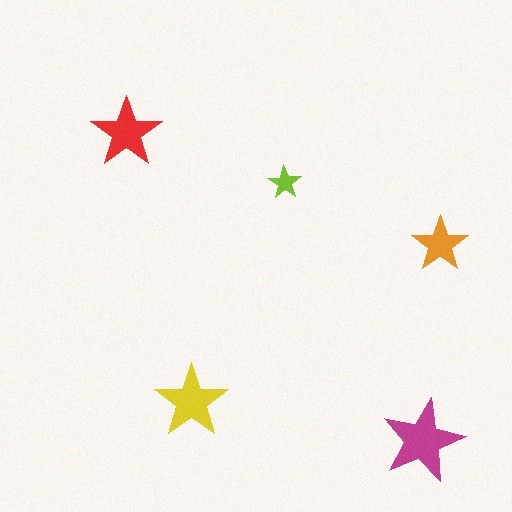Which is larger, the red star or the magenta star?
The magenta one.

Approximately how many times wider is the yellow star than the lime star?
About 2 times wider.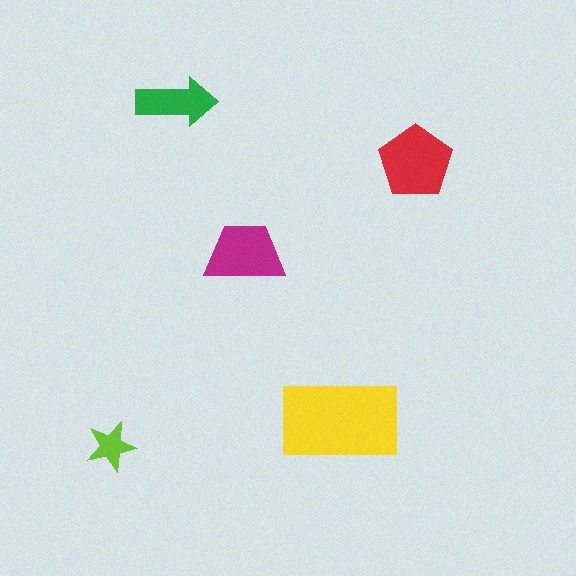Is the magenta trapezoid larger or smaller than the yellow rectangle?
Smaller.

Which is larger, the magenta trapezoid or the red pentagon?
The red pentagon.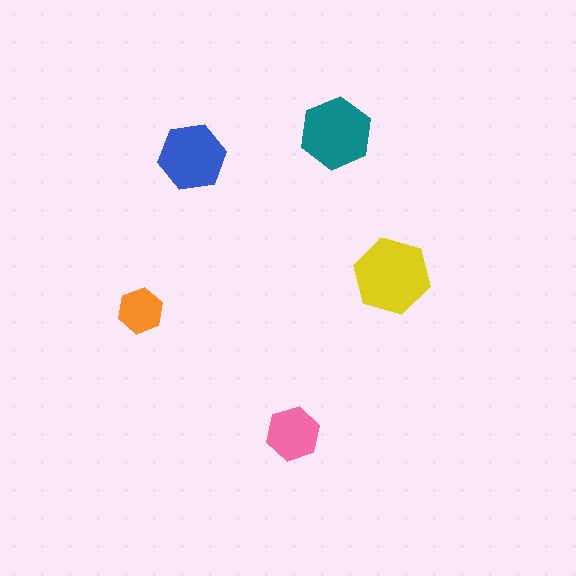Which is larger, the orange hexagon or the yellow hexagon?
The yellow one.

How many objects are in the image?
There are 5 objects in the image.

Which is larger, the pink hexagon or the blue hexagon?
The blue one.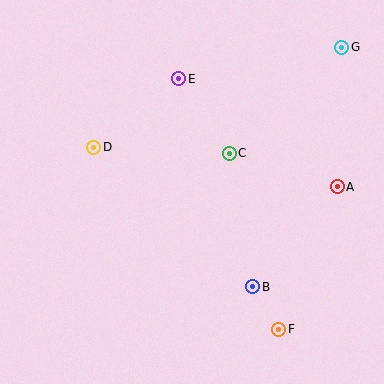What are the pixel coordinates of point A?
Point A is at (337, 187).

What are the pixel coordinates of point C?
Point C is at (229, 153).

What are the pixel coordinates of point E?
Point E is at (179, 79).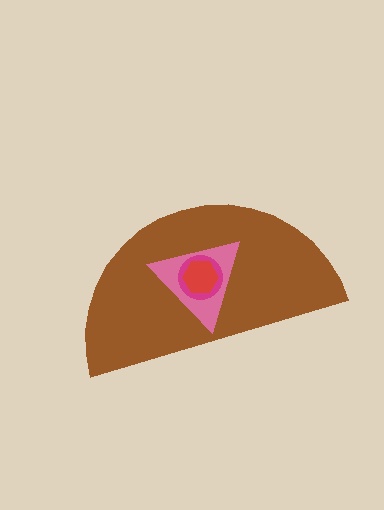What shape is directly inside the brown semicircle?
The pink triangle.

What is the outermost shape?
The brown semicircle.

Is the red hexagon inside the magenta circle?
Yes.